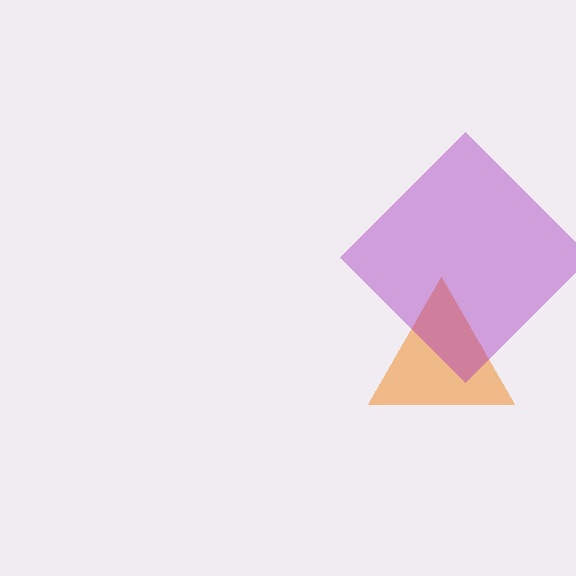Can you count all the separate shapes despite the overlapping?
Yes, there are 2 separate shapes.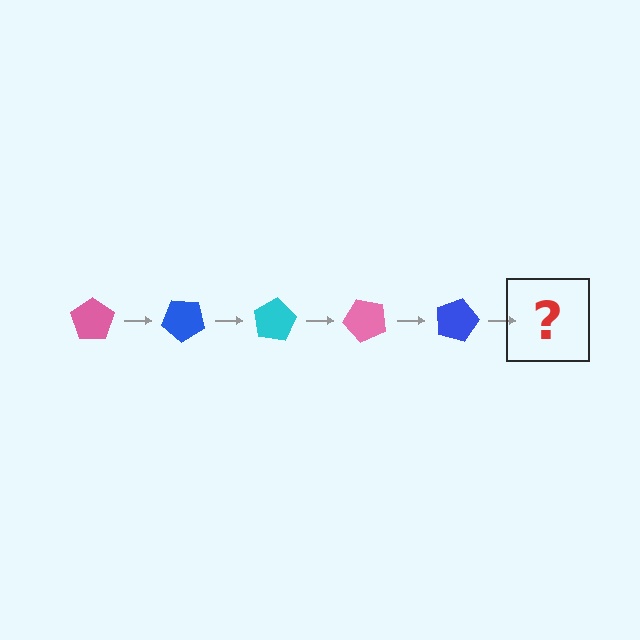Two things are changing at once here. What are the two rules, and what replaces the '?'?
The two rules are that it rotates 40 degrees each step and the color cycles through pink, blue, and cyan. The '?' should be a cyan pentagon, rotated 200 degrees from the start.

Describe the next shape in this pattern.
It should be a cyan pentagon, rotated 200 degrees from the start.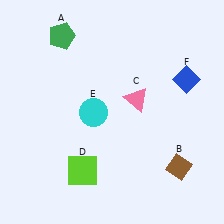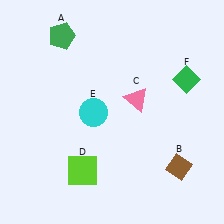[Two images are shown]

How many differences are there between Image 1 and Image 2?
There is 1 difference between the two images.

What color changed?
The diamond (F) changed from blue in Image 1 to green in Image 2.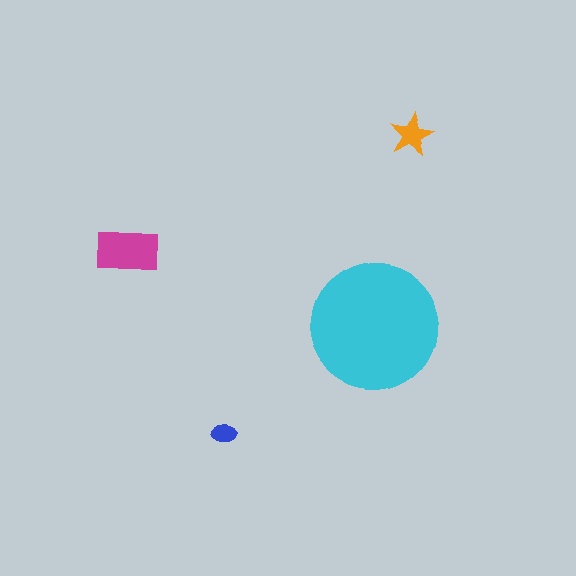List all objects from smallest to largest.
The blue ellipse, the orange star, the magenta rectangle, the cyan circle.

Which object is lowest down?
The blue ellipse is bottommost.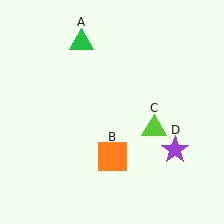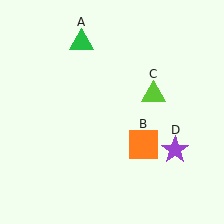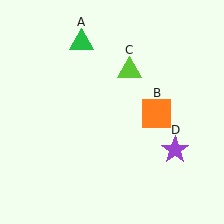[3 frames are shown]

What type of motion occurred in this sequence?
The orange square (object B), lime triangle (object C) rotated counterclockwise around the center of the scene.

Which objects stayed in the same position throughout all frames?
Green triangle (object A) and purple star (object D) remained stationary.